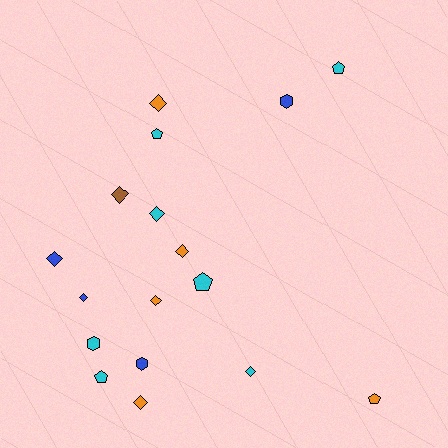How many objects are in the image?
There are 17 objects.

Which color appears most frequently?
Cyan, with 7 objects.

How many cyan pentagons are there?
There are 4 cyan pentagons.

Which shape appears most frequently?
Diamond, with 9 objects.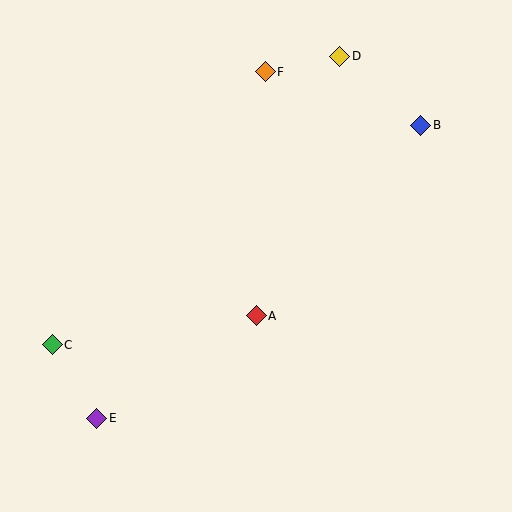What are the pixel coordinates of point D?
Point D is at (340, 56).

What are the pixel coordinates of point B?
Point B is at (421, 125).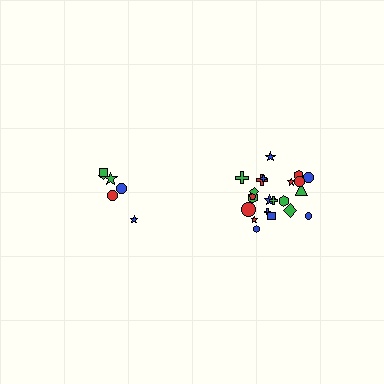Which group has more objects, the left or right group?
The right group.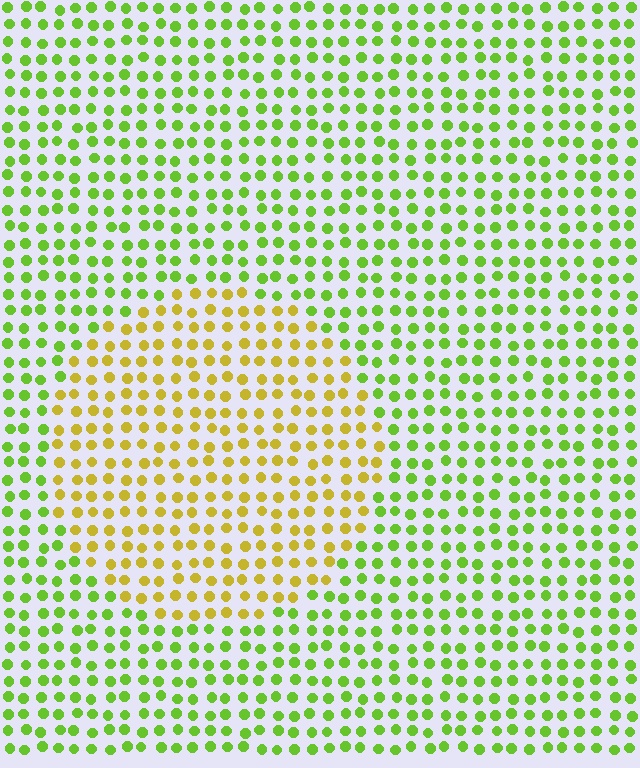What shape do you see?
I see a circle.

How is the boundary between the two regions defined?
The boundary is defined purely by a slight shift in hue (about 44 degrees). Spacing, size, and orientation are identical on both sides.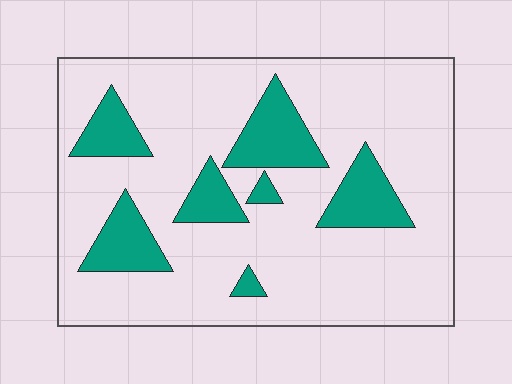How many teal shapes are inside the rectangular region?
7.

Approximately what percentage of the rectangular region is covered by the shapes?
Approximately 20%.